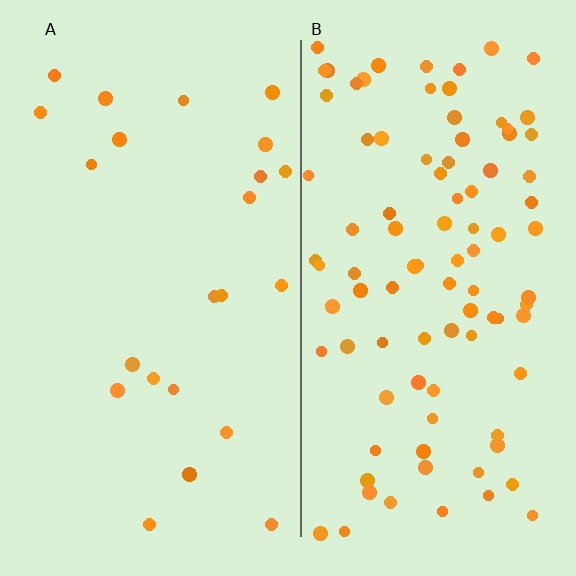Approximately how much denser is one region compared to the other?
Approximately 4.1× — region B over region A.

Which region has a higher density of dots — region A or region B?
B (the right).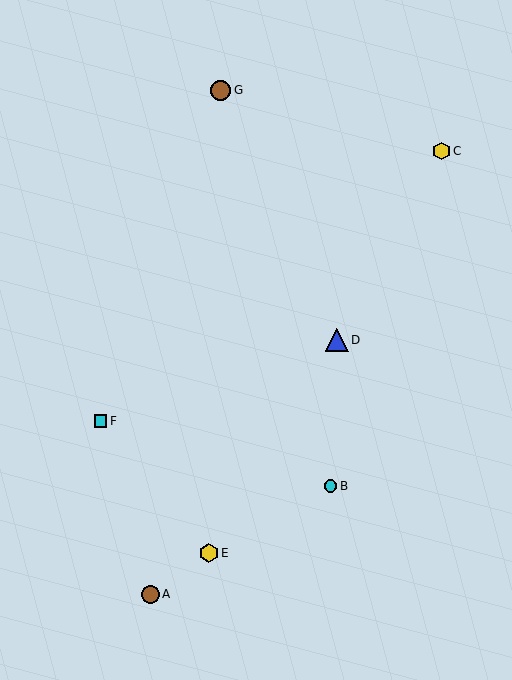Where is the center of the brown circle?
The center of the brown circle is at (221, 90).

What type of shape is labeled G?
Shape G is a brown circle.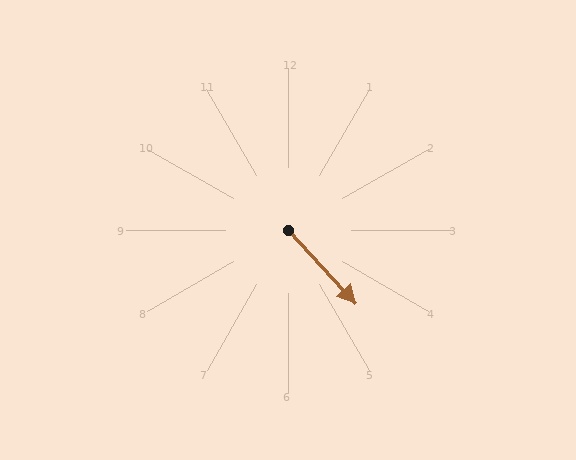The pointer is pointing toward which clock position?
Roughly 5 o'clock.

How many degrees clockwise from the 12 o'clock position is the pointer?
Approximately 137 degrees.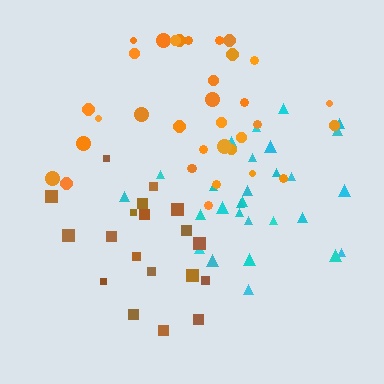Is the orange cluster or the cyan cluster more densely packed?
Cyan.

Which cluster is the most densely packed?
Cyan.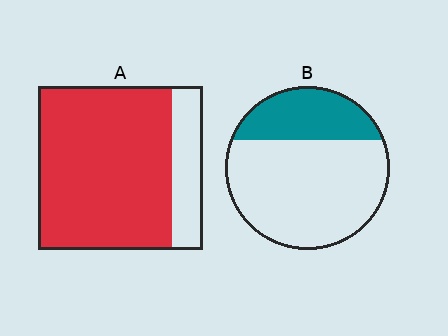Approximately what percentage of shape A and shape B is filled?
A is approximately 80% and B is approximately 30%.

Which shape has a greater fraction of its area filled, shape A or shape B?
Shape A.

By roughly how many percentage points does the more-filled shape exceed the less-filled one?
By roughly 55 percentage points (A over B).